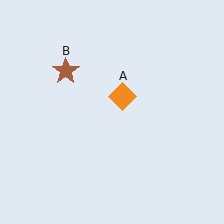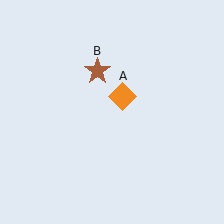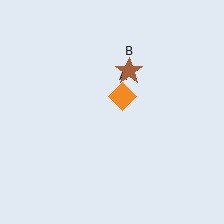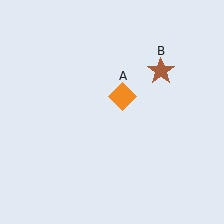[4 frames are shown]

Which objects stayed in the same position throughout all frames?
Orange diamond (object A) remained stationary.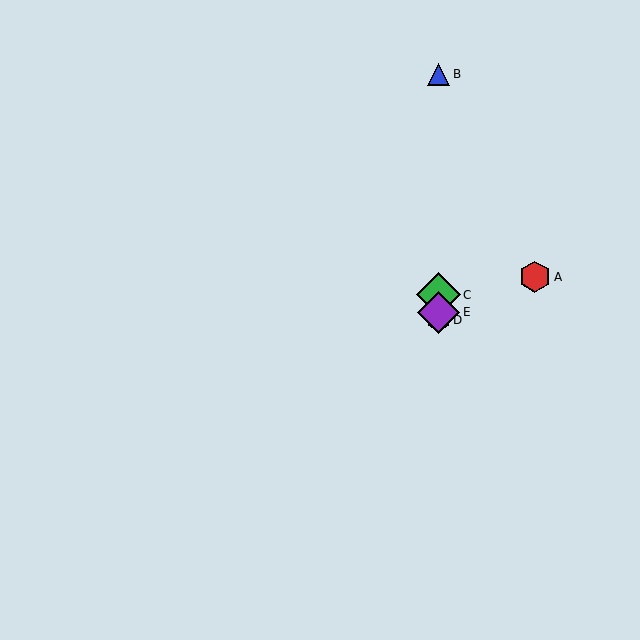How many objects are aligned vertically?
4 objects (B, C, D, E) are aligned vertically.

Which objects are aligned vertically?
Objects B, C, D, E are aligned vertically.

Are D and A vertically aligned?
No, D is at x≈438 and A is at x≈535.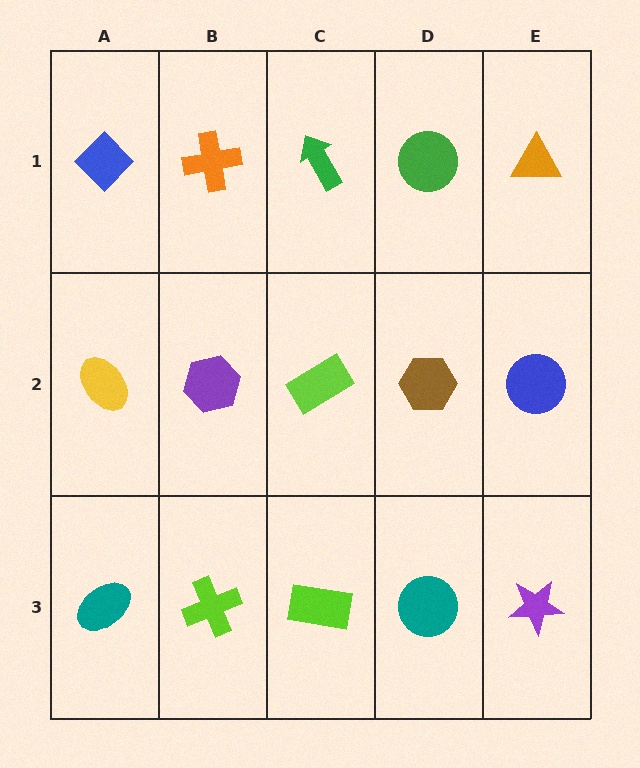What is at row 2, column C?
A lime rectangle.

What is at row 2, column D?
A brown hexagon.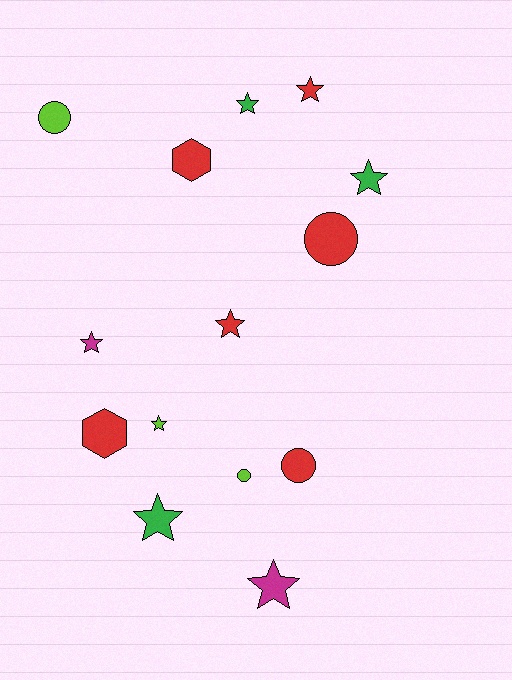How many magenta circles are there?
There are no magenta circles.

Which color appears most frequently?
Red, with 6 objects.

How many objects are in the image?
There are 14 objects.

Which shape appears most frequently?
Star, with 8 objects.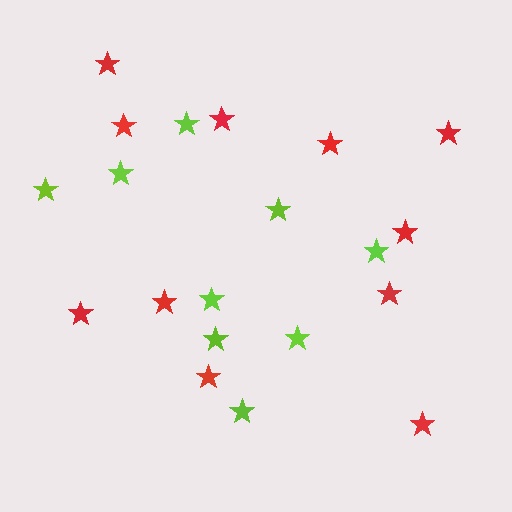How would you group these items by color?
There are 2 groups: one group of red stars (11) and one group of lime stars (9).